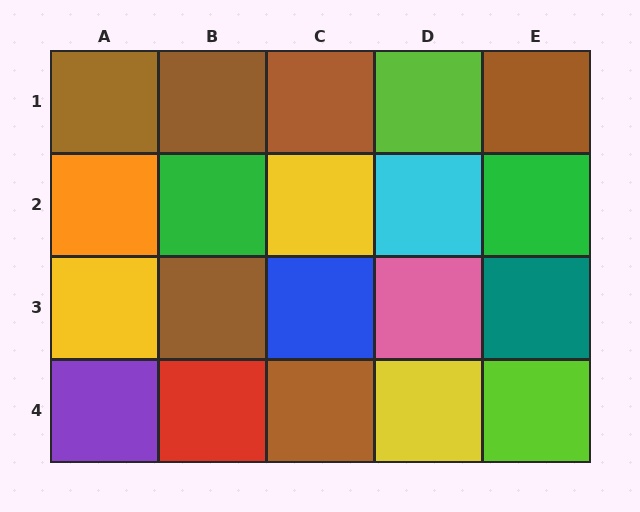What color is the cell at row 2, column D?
Cyan.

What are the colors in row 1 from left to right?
Brown, brown, brown, lime, brown.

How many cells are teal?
1 cell is teal.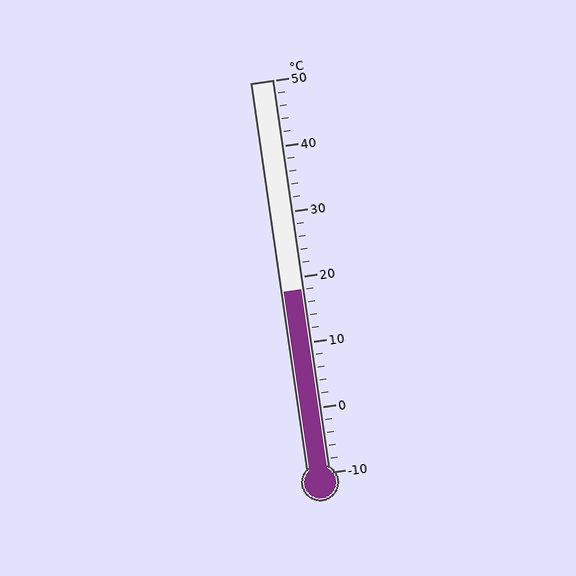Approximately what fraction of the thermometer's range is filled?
The thermometer is filled to approximately 45% of its range.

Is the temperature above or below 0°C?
The temperature is above 0°C.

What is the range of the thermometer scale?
The thermometer scale ranges from -10°C to 50°C.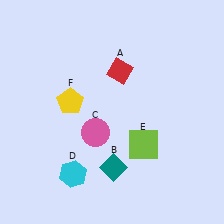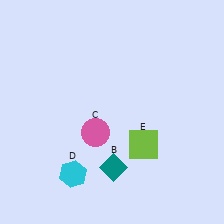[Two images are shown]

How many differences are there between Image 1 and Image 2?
There are 2 differences between the two images.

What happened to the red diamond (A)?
The red diamond (A) was removed in Image 2. It was in the top-right area of Image 1.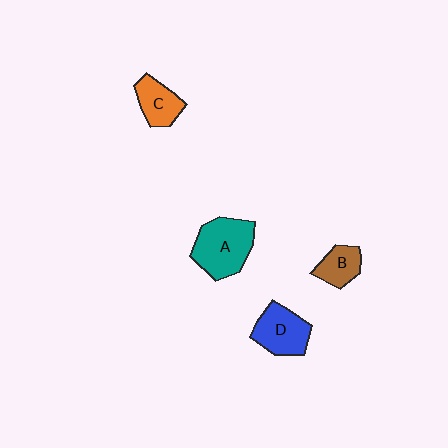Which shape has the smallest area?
Shape B (brown).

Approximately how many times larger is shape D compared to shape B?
Approximately 1.5 times.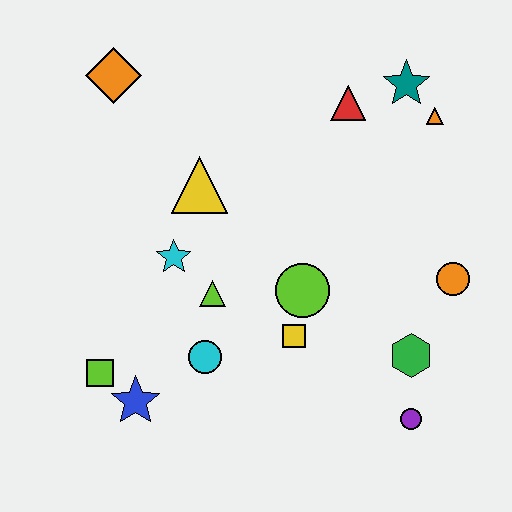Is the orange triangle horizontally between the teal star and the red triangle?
No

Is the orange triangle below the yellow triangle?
No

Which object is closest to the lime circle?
The yellow square is closest to the lime circle.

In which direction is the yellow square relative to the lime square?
The yellow square is to the right of the lime square.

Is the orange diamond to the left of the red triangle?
Yes